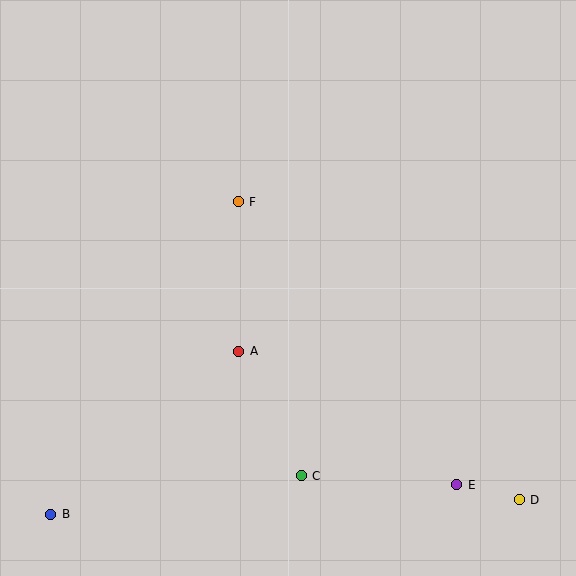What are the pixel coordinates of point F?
Point F is at (238, 202).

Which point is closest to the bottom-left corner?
Point B is closest to the bottom-left corner.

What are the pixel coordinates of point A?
Point A is at (239, 351).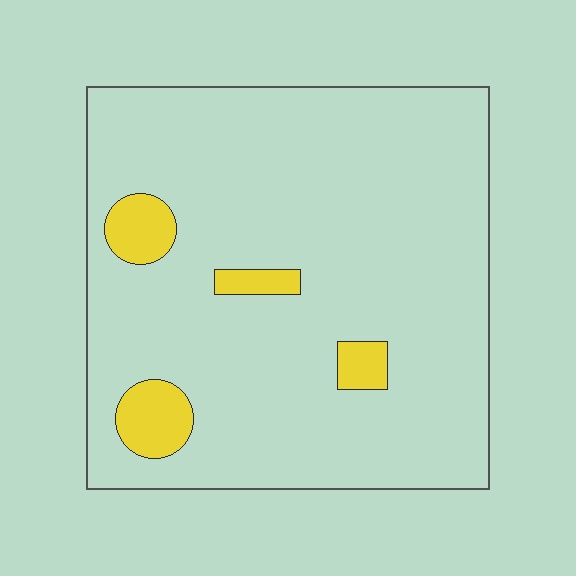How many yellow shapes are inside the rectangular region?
4.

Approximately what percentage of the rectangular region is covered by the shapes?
Approximately 10%.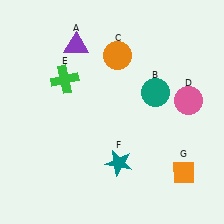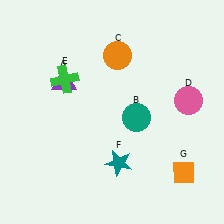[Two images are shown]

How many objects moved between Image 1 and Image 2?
2 objects moved between the two images.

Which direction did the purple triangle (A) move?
The purple triangle (A) moved down.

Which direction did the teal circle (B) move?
The teal circle (B) moved down.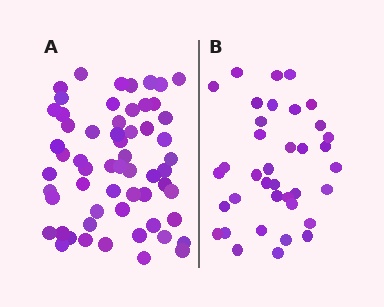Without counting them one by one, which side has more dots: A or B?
Region A (the left region) has more dots.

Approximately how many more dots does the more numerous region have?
Region A has approximately 20 more dots than region B.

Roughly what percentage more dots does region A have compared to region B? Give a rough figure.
About 60% more.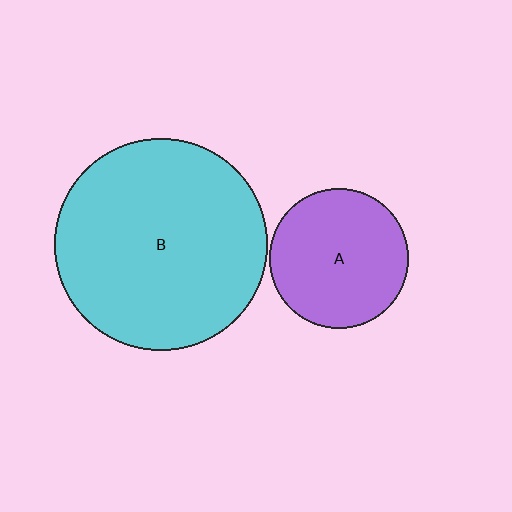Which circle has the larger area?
Circle B (cyan).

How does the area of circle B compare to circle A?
Approximately 2.3 times.